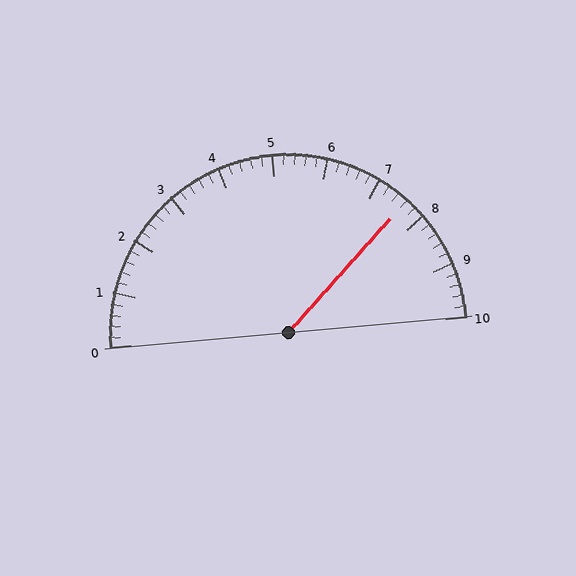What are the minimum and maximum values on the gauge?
The gauge ranges from 0 to 10.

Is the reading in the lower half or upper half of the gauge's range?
The reading is in the upper half of the range (0 to 10).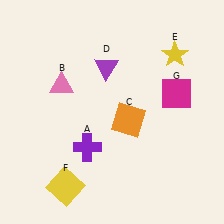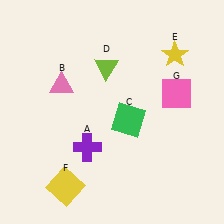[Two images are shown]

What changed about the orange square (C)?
In Image 1, C is orange. In Image 2, it changed to green.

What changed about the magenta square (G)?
In Image 1, G is magenta. In Image 2, it changed to pink.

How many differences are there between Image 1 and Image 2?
There are 3 differences between the two images.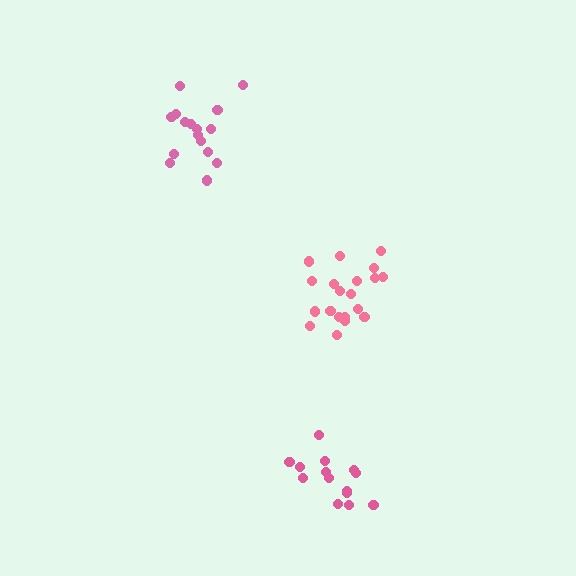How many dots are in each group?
Group 1: 14 dots, Group 2: 20 dots, Group 3: 16 dots (50 total).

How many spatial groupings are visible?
There are 3 spatial groupings.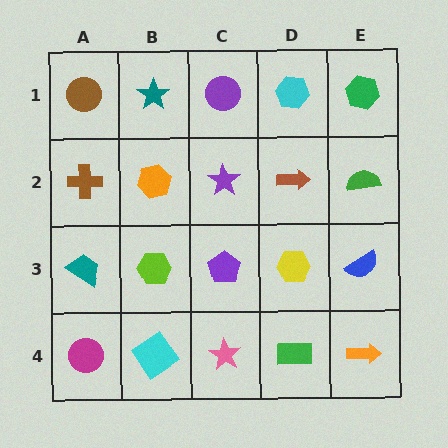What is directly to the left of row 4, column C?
A cyan diamond.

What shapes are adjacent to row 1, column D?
A brown arrow (row 2, column D), a purple circle (row 1, column C), a green hexagon (row 1, column E).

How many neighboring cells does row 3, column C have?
4.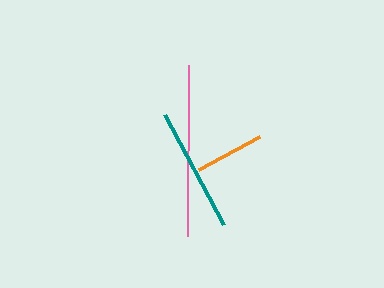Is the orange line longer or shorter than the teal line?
The teal line is longer than the orange line.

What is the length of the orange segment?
The orange segment is approximately 69 pixels long.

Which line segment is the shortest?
The orange line is the shortest at approximately 69 pixels.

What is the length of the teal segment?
The teal segment is approximately 124 pixels long.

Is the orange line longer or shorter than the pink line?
The pink line is longer than the orange line.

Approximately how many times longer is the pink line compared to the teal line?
The pink line is approximately 1.4 times the length of the teal line.